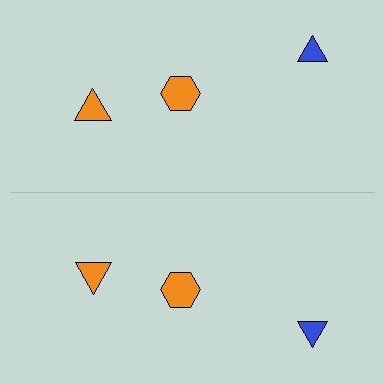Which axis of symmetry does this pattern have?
The pattern has a horizontal axis of symmetry running through the center of the image.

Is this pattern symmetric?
Yes, this pattern has bilateral (reflection) symmetry.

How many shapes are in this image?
There are 6 shapes in this image.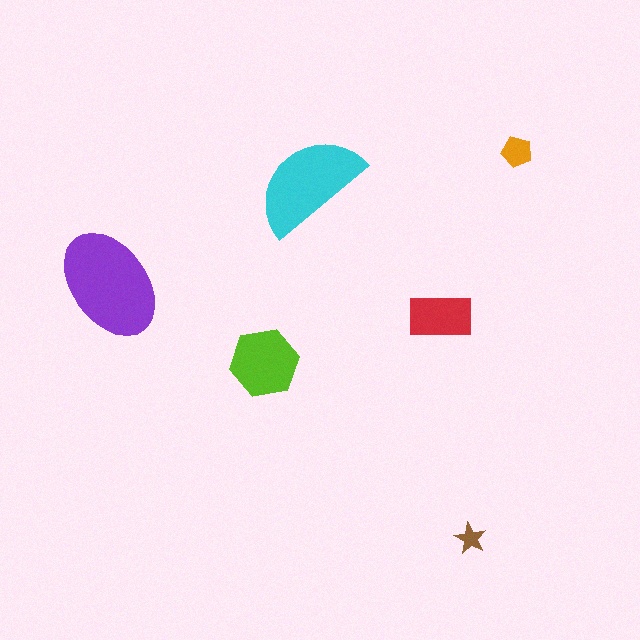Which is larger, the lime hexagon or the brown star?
The lime hexagon.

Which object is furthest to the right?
The orange pentagon is rightmost.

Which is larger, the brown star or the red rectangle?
The red rectangle.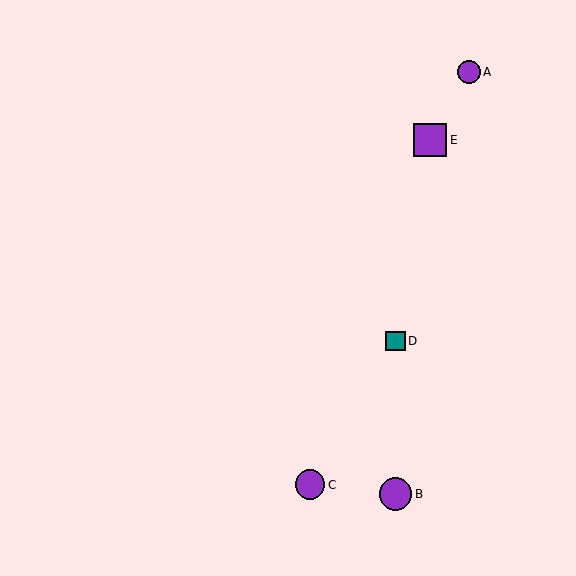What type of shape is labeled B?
Shape B is a purple circle.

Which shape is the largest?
The purple square (labeled E) is the largest.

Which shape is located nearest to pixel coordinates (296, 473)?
The purple circle (labeled C) at (310, 485) is nearest to that location.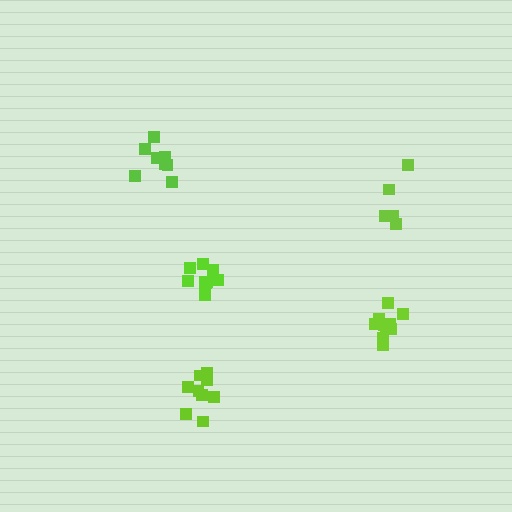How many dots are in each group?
Group 1: 5 dots, Group 2: 9 dots, Group 3: 10 dots, Group 4: 10 dots, Group 5: 8 dots (42 total).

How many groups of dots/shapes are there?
There are 5 groups.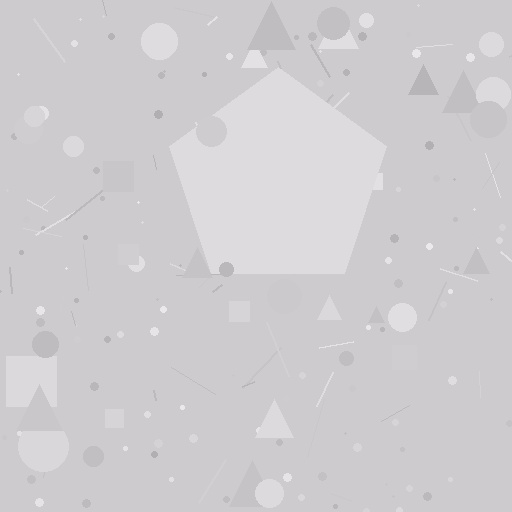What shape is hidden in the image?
A pentagon is hidden in the image.